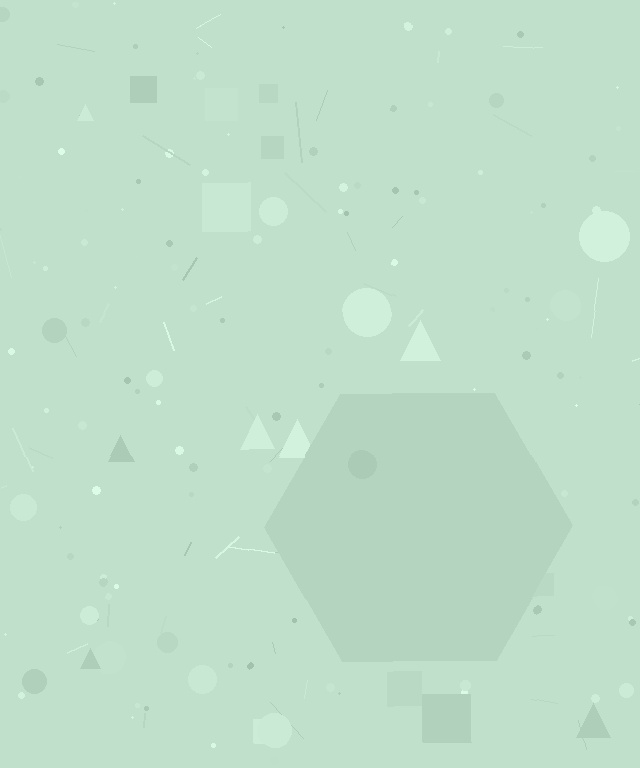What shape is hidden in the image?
A hexagon is hidden in the image.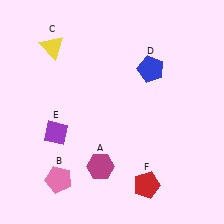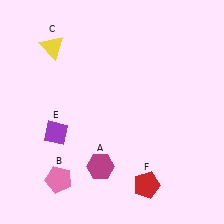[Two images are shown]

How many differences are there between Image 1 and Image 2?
There is 1 difference between the two images.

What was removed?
The blue pentagon (D) was removed in Image 2.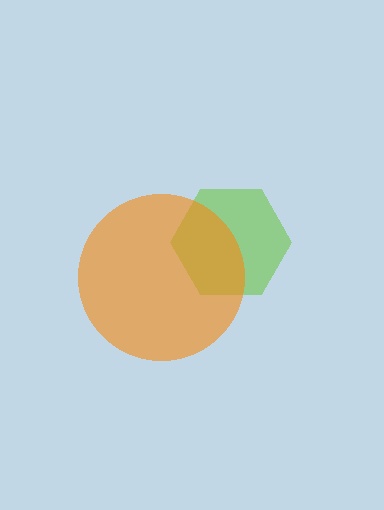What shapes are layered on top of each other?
The layered shapes are: a lime hexagon, an orange circle.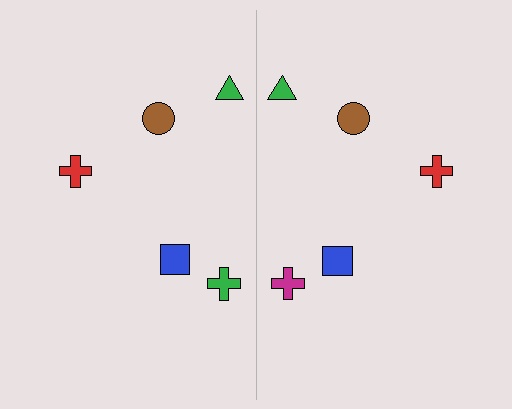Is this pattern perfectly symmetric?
No, the pattern is not perfectly symmetric. The magenta cross on the right side breaks the symmetry — its mirror counterpart is green.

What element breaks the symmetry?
The magenta cross on the right side breaks the symmetry — its mirror counterpart is green.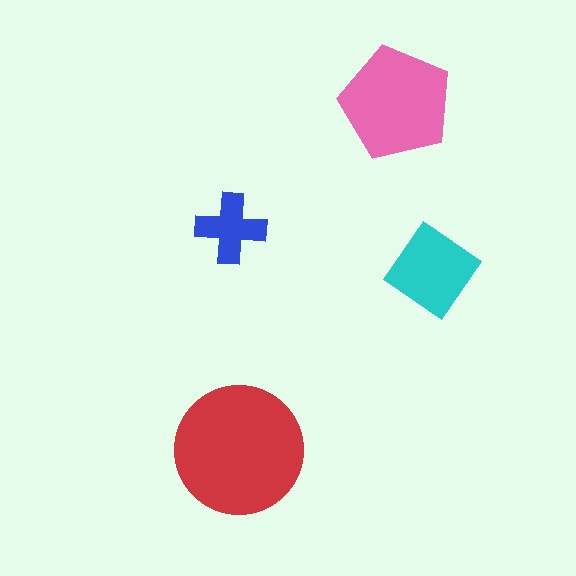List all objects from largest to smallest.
The red circle, the pink pentagon, the cyan diamond, the blue cross.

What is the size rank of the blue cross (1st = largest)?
4th.